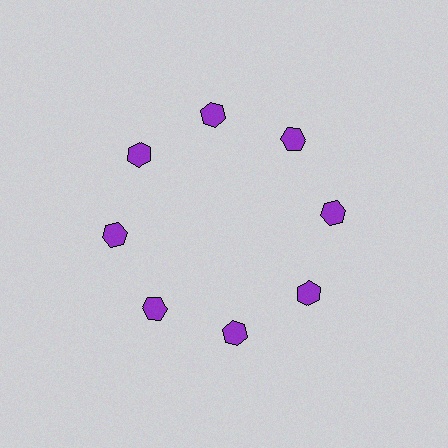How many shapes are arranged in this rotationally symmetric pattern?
There are 8 shapes, arranged in 8 groups of 1.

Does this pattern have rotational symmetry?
Yes, this pattern has 8-fold rotational symmetry. It looks the same after rotating 45 degrees around the center.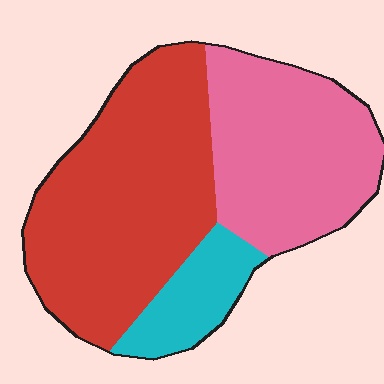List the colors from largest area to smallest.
From largest to smallest: red, pink, cyan.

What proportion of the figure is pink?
Pink takes up between a quarter and a half of the figure.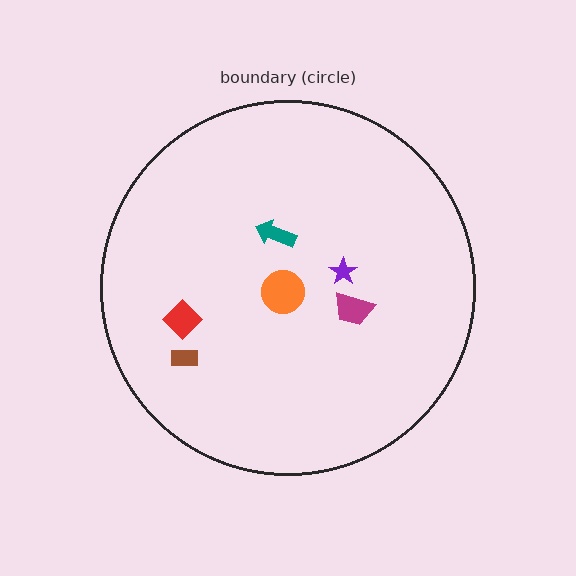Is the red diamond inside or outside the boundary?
Inside.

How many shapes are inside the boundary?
6 inside, 0 outside.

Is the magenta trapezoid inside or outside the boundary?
Inside.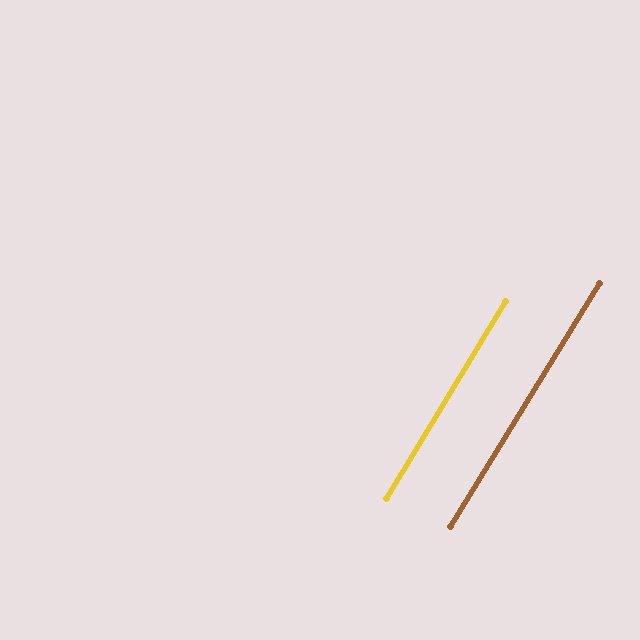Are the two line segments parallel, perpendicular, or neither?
Parallel — their directions differ by only 0.3°.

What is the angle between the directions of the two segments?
Approximately 0 degrees.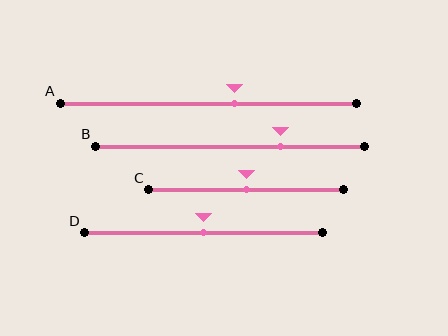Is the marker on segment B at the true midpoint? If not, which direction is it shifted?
No, the marker on segment B is shifted to the right by about 19% of the segment length.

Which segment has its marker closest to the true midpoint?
Segment C has its marker closest to the true midpoint.